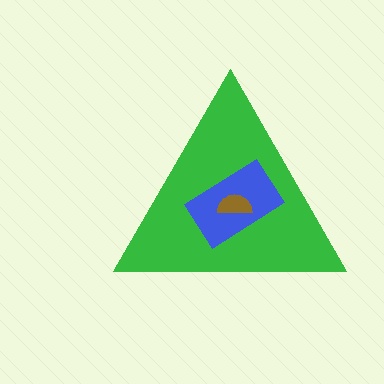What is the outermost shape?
The green triangle.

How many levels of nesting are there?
3.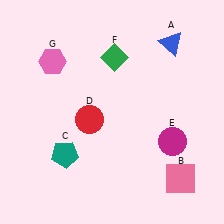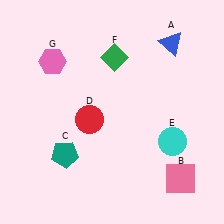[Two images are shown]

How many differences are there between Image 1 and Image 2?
There is 1 difference between the two images.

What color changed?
The circle (E) changed from magenta in Image 1 to cyan in Image 2.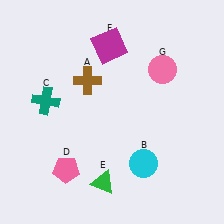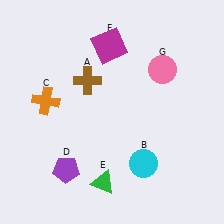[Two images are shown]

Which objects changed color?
C changed from teal to orange. D changed from pink to purple.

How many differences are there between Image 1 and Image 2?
There are 2 differences between the two images.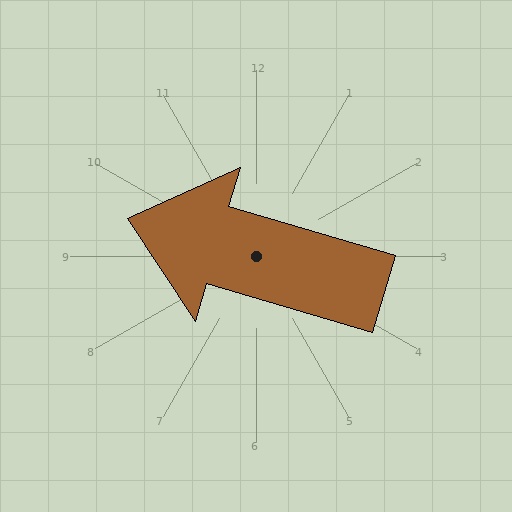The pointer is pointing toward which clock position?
Roughly 10 o'clock.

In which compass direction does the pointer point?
West.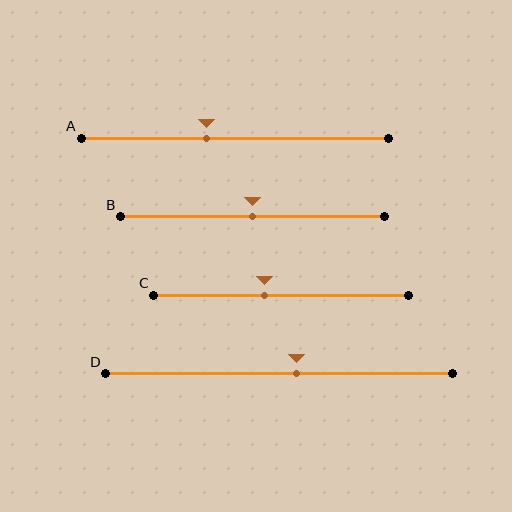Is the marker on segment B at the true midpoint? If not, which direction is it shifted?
Yes, the marker on segment B is at the true midpoint.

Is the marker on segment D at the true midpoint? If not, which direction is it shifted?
No, the marker on segment D is shifted to the right by about 5% of the segment length.